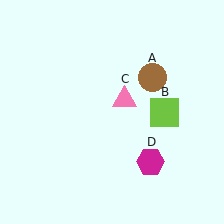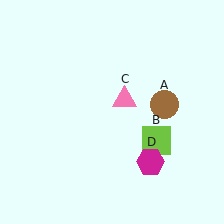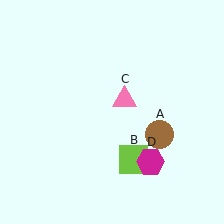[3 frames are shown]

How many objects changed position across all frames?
2 objects changed position: brown circle (object A), lime square (object B).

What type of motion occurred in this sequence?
The brown circle (object A), lime square (object B) rotated clockwise around the center of the scene.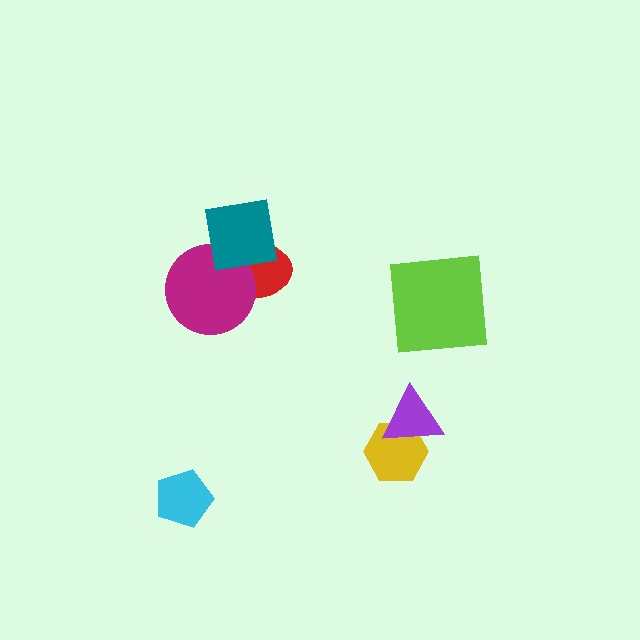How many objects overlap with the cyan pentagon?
0 objects overlap with the cyan pentagon.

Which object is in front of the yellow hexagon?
The purple triangle is in front of the yellow hexagon.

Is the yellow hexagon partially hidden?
Yes, it is partially covered by another shape.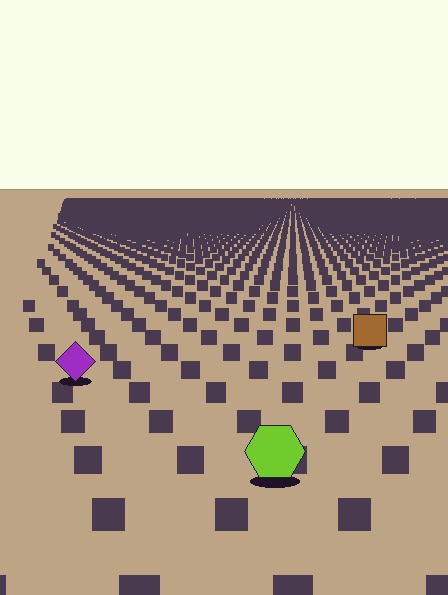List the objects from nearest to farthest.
From nearest to farthest: the lime hexagon, the purple diamond, the brown square.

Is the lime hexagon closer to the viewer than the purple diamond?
Yes. The lime hexagon is closer — you can tell from the texture gradient: the ground texture is coarser near it.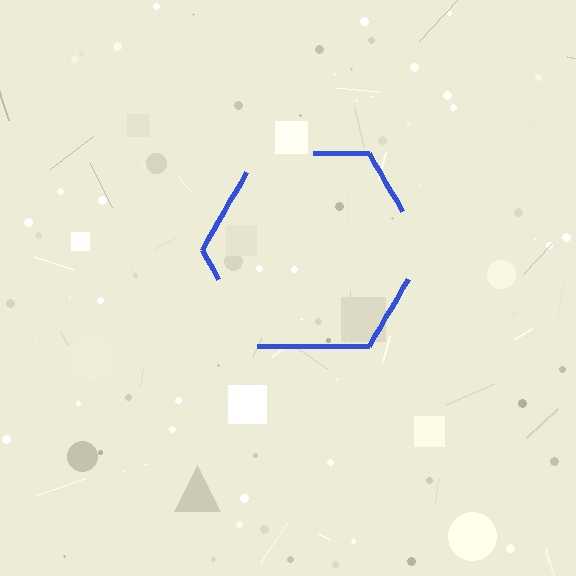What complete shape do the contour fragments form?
The contour fragments form a hexagon.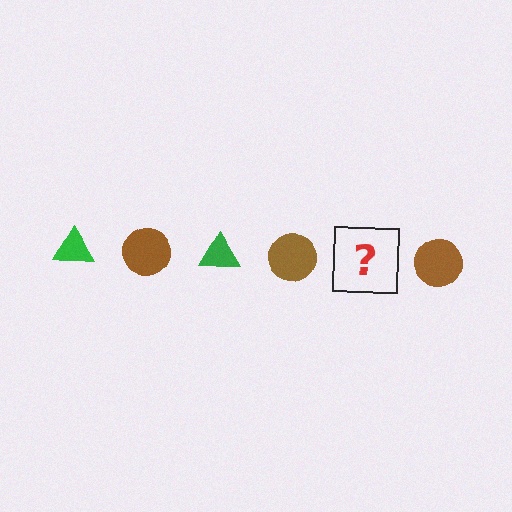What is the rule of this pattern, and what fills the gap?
The rule is that the pattern alternates between green triangle and brown circle. The gap should be filled with a green triangle.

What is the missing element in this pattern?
The missing element is a green triangle.